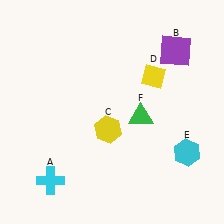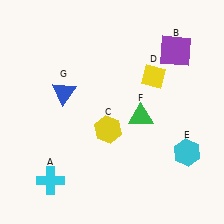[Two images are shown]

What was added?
A blue triangle (G) was added in Image 2.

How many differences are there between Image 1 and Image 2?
There is 1 difference between the two images.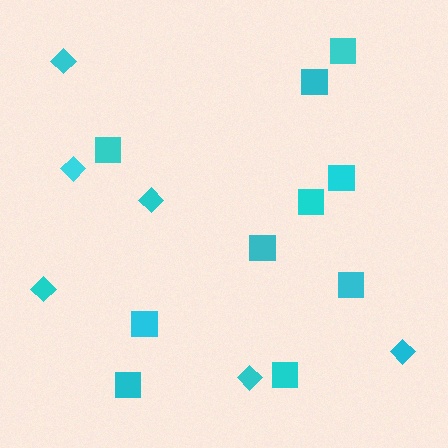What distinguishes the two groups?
There are 2 groups: one group of diamonds (6) and one group of squares (10).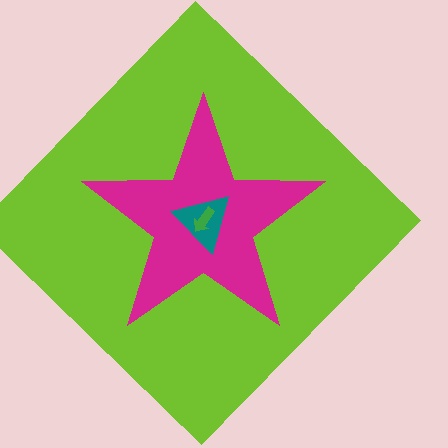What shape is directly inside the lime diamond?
The magenta star.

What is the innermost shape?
The green arrow.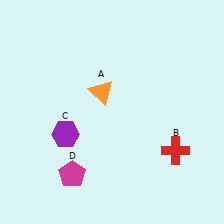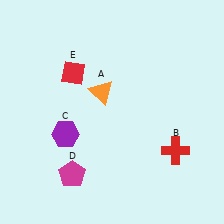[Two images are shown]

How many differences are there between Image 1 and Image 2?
There is 1 difference between the two images.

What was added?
A red diamond (E) was added in Image 2.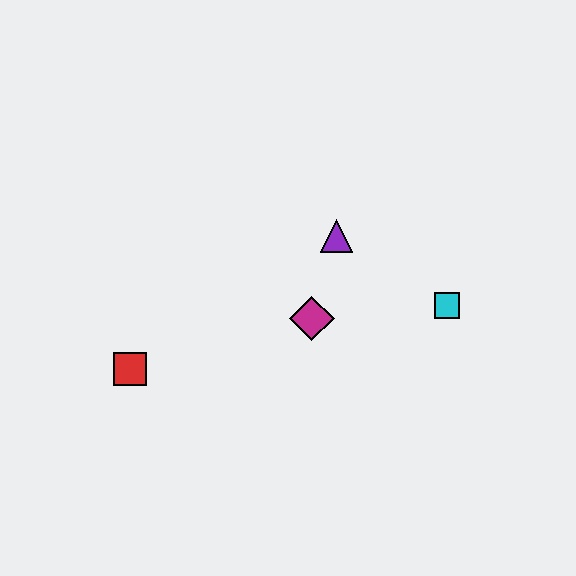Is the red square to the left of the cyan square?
Yes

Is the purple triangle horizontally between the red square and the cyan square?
Yes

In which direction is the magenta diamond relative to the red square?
The magenta diamond is to the right of the red square.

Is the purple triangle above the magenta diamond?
Yes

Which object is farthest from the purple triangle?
The red square is farthest from the purple triangle.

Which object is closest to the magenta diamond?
The purple triangle is closest to the magenta diamond.